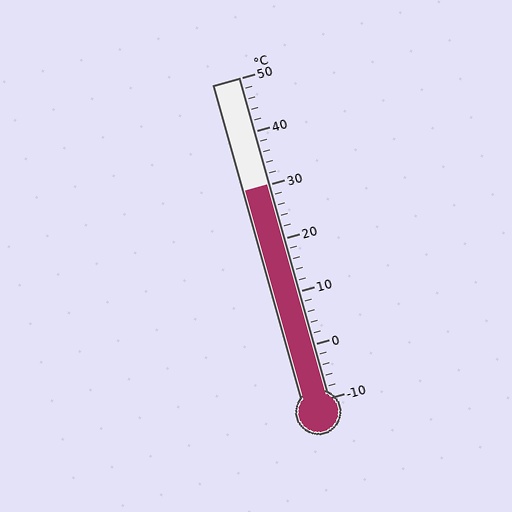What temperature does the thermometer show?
The thermometer shows approximately 30°C.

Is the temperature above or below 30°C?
The temperature is at 30°C.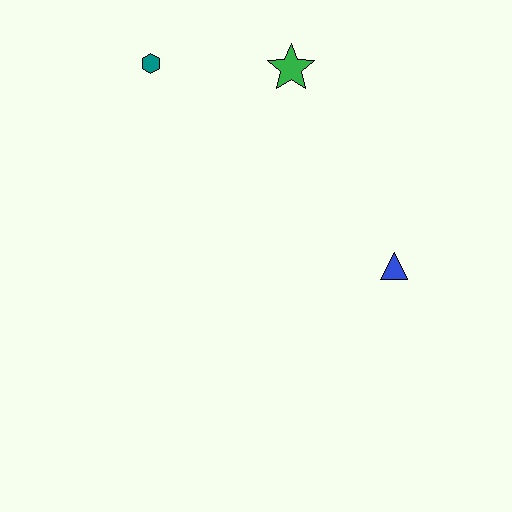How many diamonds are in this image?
There are no diamonds.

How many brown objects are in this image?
There are no brown objects.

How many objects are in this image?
There are 3 objects.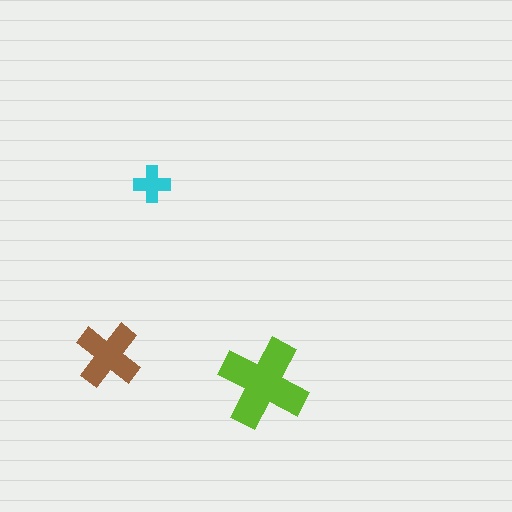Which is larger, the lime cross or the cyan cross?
The lime one.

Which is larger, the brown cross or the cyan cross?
The brown one.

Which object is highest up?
The cyan cross is topmost.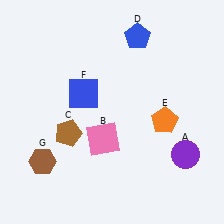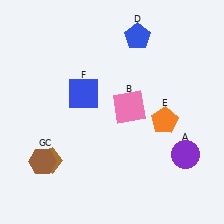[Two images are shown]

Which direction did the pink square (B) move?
The pink square (B) moved up.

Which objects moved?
The objects that moved are: the pink square (B), the brown pentagon (C).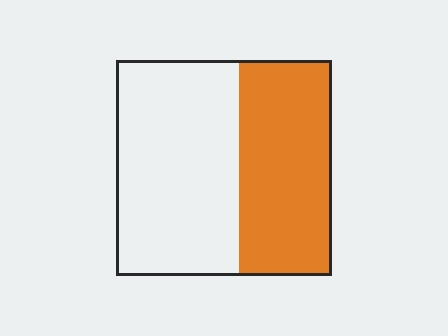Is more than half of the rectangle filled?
No.